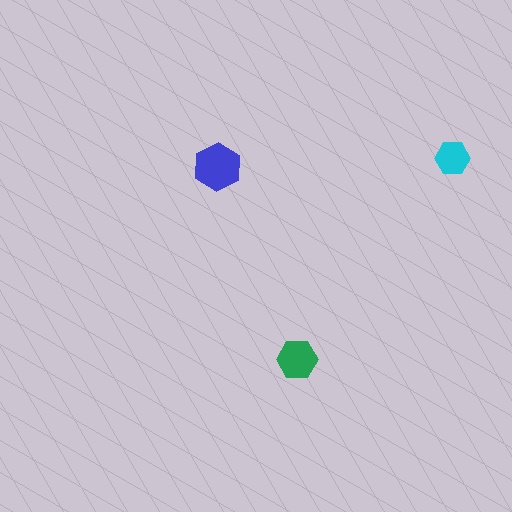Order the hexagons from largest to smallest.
the blue one, the green one, the cyan one.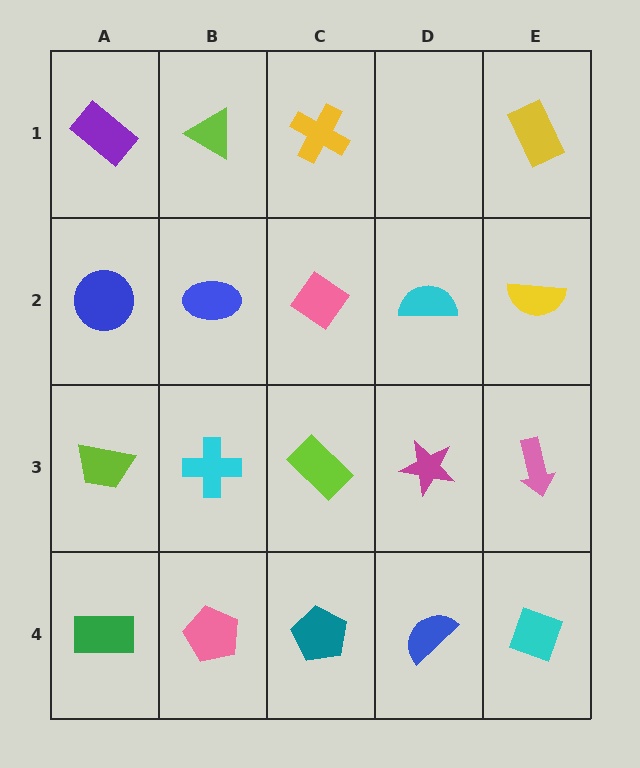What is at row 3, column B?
A cyan cross.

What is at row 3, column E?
A pink arrow.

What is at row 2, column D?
A cyan semicircle.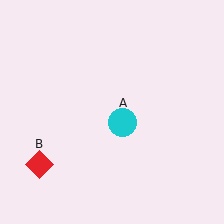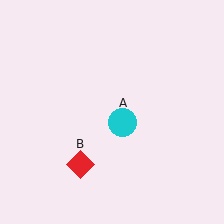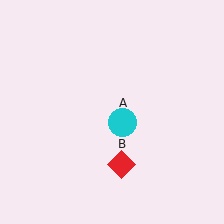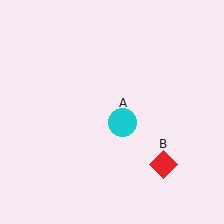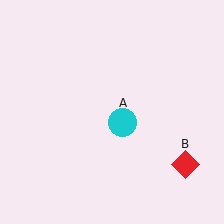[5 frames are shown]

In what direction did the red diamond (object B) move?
The red diamond (object B) moved right.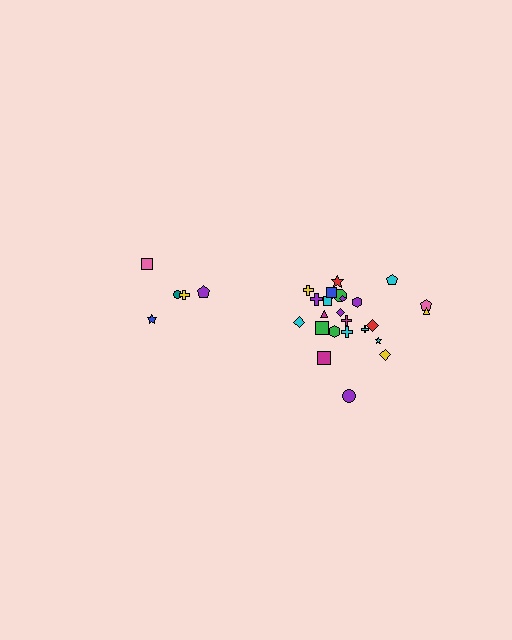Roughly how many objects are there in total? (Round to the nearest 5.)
Roughly 30 objects in total.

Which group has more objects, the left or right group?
The right group.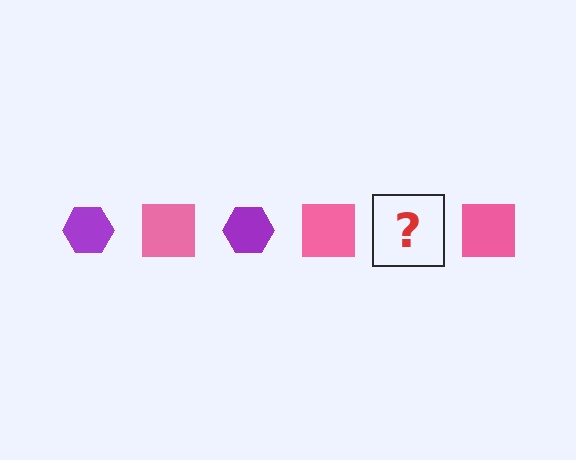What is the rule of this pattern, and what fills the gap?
The rule is that the pattern alternates between purple hexagon and pink square. The gap should be filled with a purple hexagon.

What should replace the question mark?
The question mark should be replaced with a purple hexagon.